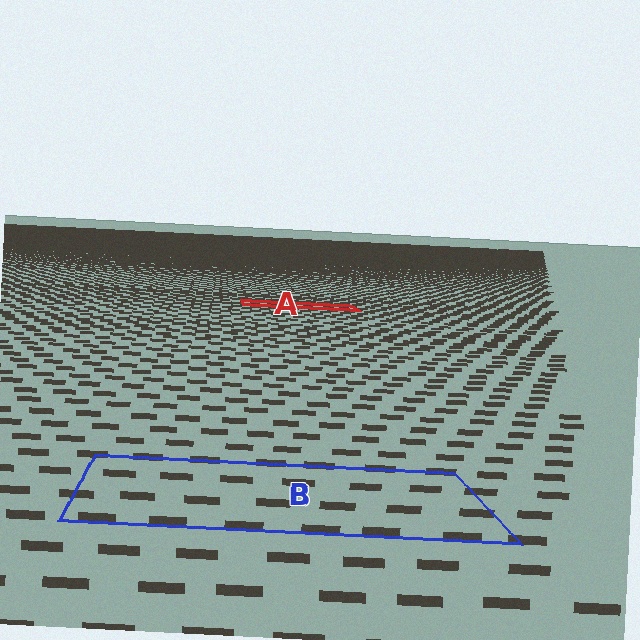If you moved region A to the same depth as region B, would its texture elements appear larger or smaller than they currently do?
They would appear larger. At a closer depth, the same texture elements are projected at a bigger on-screen size.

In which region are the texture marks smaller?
The texture marks are smaller in region A, because it is farther away.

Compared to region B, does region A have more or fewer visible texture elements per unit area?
Region A has more texture elements per unit area — they are packed more densely because it is farther away.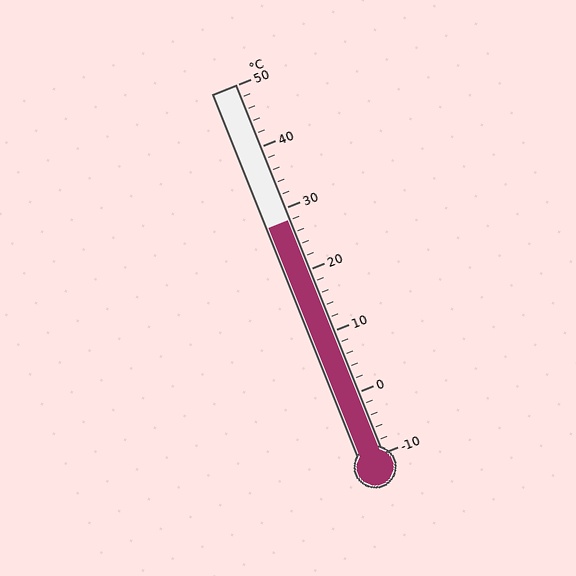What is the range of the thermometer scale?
The thermometer scale ranges from -10°C to 50°C.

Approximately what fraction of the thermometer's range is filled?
The thermometer is filled to approximately 65% of its range.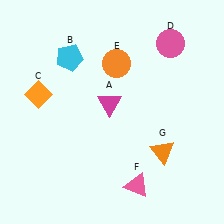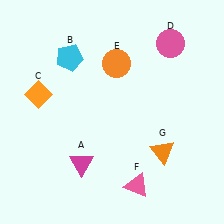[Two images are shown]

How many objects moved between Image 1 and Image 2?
1 object moved between the two images.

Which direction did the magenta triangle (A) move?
The magenta triangle (A) moved down.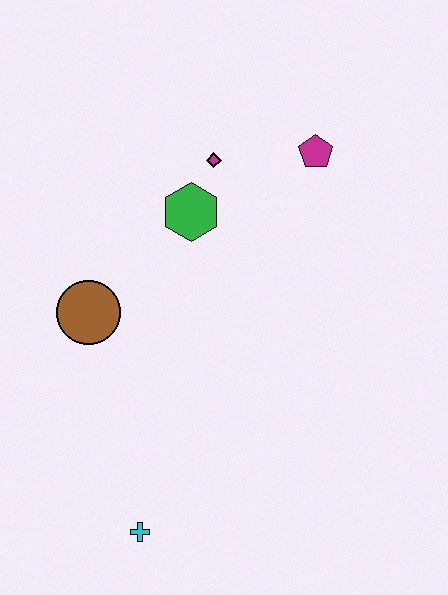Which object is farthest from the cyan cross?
The magenta pentagon is farthest from the cyan cross.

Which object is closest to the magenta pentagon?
The magenta diamond is closest to the magenta pentagon.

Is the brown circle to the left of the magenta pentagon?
Yes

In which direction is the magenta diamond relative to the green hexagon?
The magenta diamond is above the green hexagon.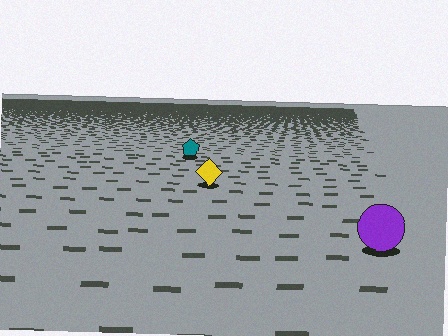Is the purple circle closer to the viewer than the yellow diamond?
Yes. The purple circle is closer — you can tell from the texture gradient: the ground texture is coarser near it.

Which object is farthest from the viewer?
The teal pentagon is farthest from the viewer. It appears smaller and the ground texture around it is denser.